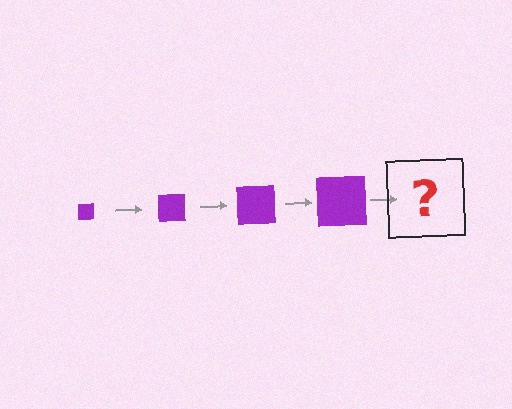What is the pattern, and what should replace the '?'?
The pattern is that the square gets progressively larger each step. The '?' should be a purple square, larger than the previous one.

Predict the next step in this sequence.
The next step is a purple square, larger than the previous one.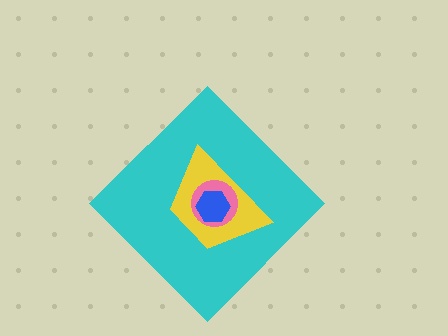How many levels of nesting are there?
4.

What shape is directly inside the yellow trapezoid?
The pink circle.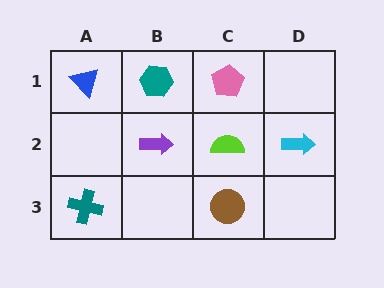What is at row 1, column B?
A teal hexagon.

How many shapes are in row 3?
2 shapes.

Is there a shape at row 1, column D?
No, that cell is empty.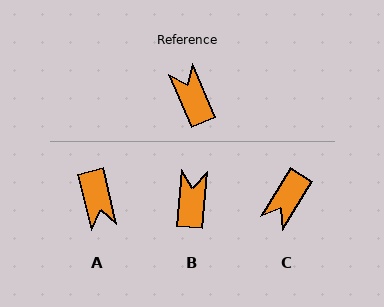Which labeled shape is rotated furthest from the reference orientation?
A, about 171 degrees away.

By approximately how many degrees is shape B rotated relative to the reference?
Approximately 28 degrees clockwise.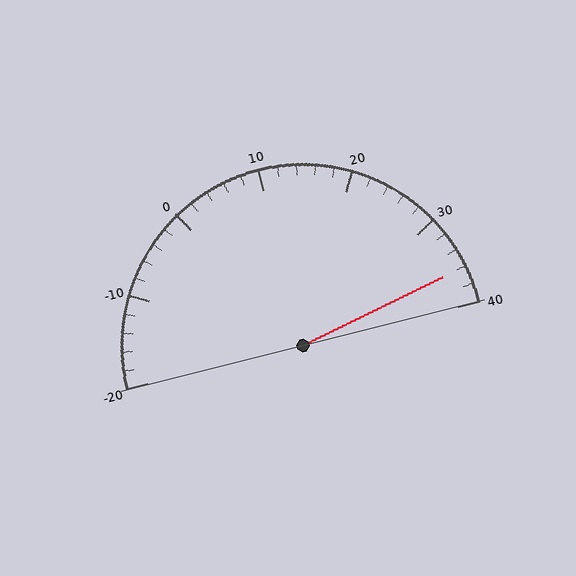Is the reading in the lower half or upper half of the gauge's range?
The reading is in the upper half of the range (-20 to 40).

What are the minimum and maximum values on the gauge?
The gauge ranges from -20 to 40.